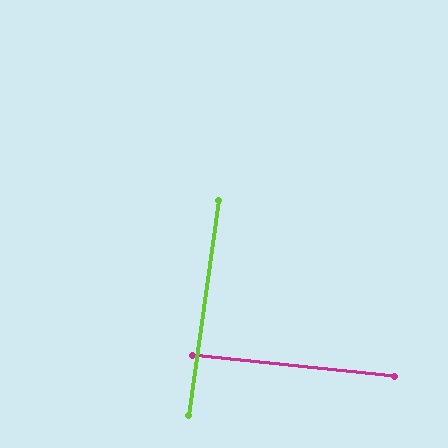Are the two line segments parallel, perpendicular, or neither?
Perpendicular — they meet at approximately 88°.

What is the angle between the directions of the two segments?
Approximately 88 degrees.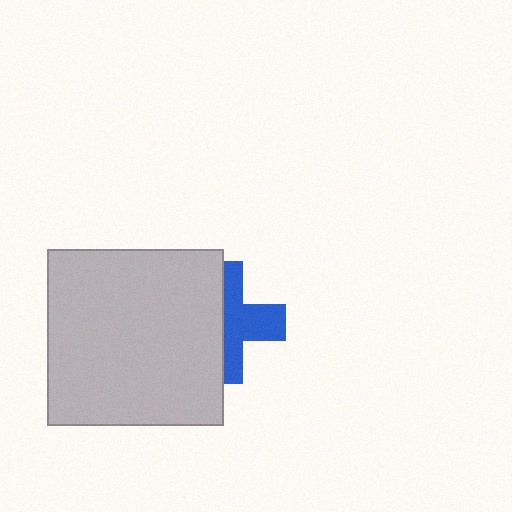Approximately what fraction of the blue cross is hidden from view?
Roughly 48% of the blue cross is hidden behind the light gray square.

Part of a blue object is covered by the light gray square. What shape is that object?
It is a cross.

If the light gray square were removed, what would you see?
You would see the complete blue cross.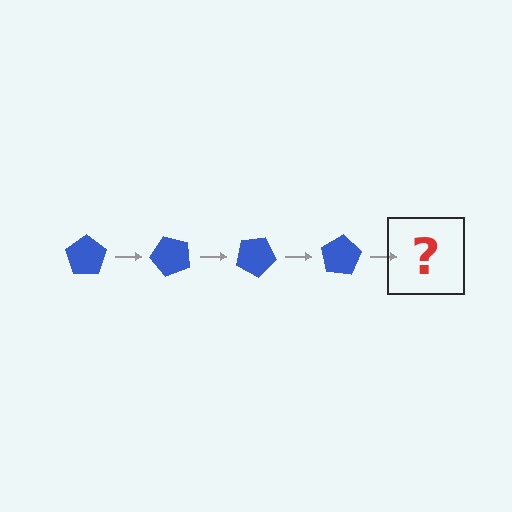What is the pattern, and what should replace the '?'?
The pattern is that the pentagon rotates 50 degrees each step. The '?' should be a blue pentagon rotated 200 degrees.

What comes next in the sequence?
The next element should be a blue pentagon rotated 200 degrees.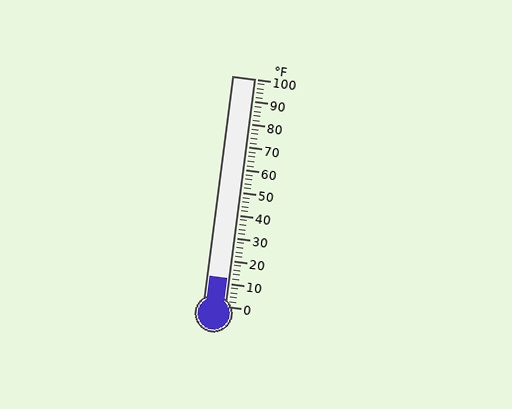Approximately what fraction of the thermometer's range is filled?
The thermometer is filled to approximately 10% of its range.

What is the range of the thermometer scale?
The thermometer scale ranges from 0°F to 100°F.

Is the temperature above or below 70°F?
The temperature is below 70°F.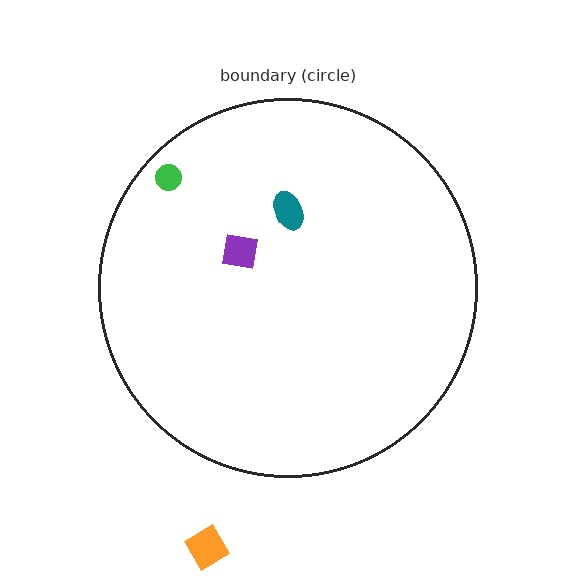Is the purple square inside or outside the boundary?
Inside.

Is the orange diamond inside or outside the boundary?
Outside.